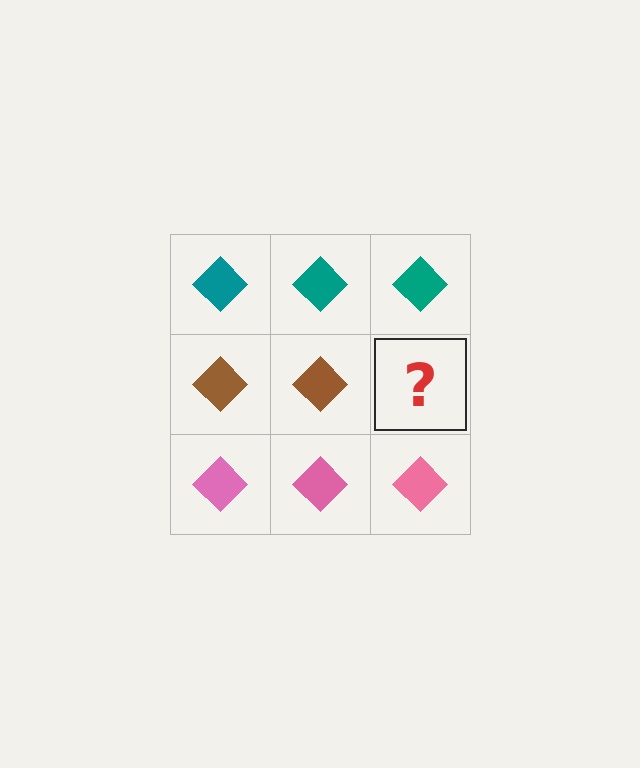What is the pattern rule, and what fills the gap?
The rule is that each row has a consistent color. The gap should be filled with a brown diamond.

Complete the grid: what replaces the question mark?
The question mark should be replaced with a brown diamond.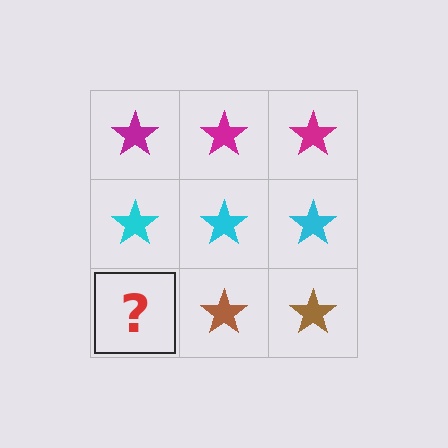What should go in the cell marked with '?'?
The missing cell should contain a brown star.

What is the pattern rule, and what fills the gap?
The rule is that each row has a consistent color. The gap should be filled with a brown star.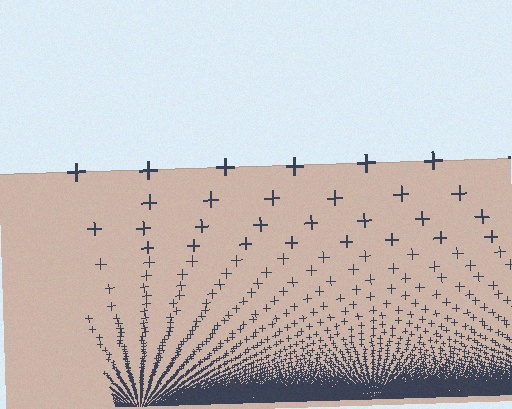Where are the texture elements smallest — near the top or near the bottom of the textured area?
Near the bottom.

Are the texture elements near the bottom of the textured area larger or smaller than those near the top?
Smaller. The gradient is inverted — elements near the bottom are smaller and denser.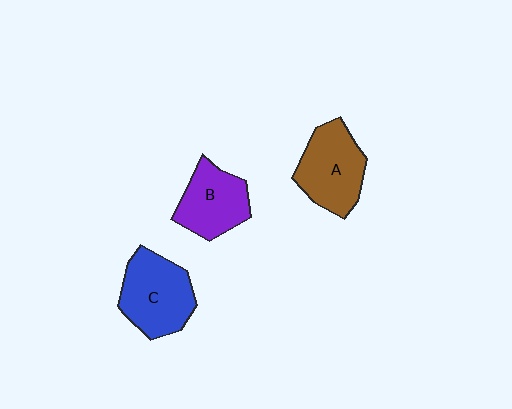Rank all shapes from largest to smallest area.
From largest to smallest: C (blue), A (brown), B (purple).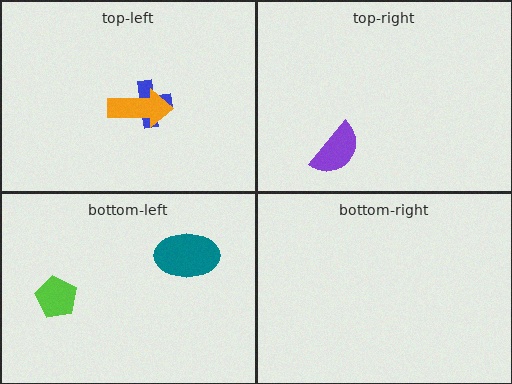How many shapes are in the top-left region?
2.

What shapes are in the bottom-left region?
The lime pentagon, the teal ellipse.